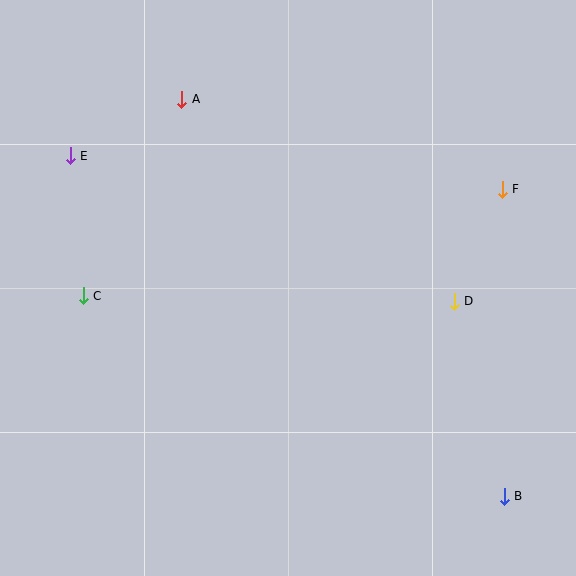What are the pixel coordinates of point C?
Point C is at (83, 296).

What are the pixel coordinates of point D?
Point D is at (454, 301).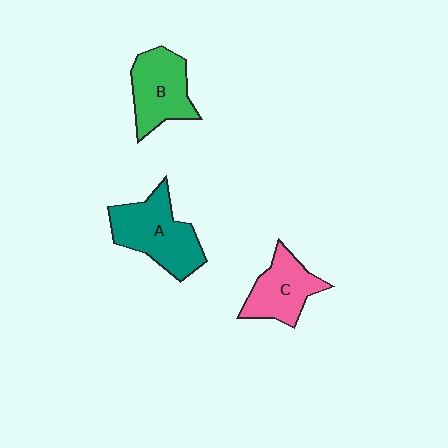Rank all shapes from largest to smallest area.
From largest to smallest: A (teal), B (green), C (pink).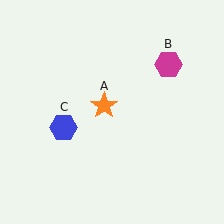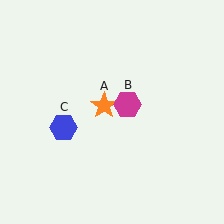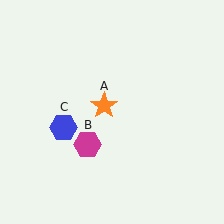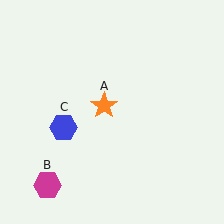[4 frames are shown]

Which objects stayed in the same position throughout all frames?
Orange star (object A) and blue hexagon (object C) remained stationary.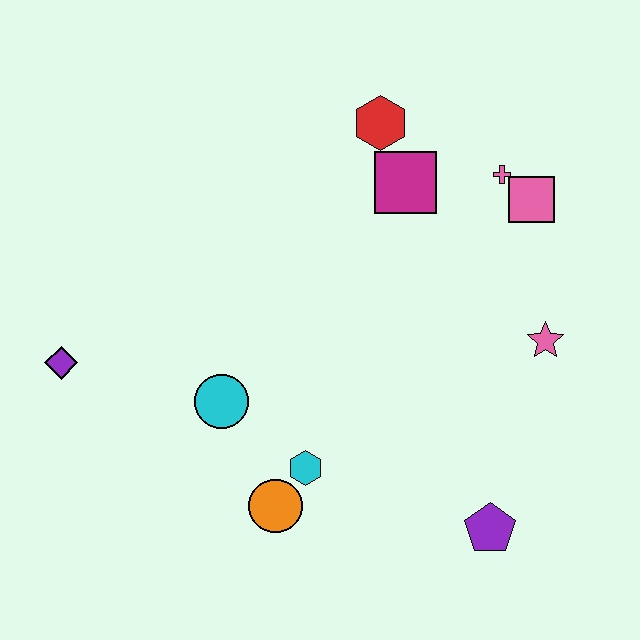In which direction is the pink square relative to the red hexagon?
The pink square is to the right of the red hexagon.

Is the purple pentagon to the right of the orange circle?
Yes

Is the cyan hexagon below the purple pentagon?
No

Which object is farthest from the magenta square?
The purple diamond is farthest from the magenta square.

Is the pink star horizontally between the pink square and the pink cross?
No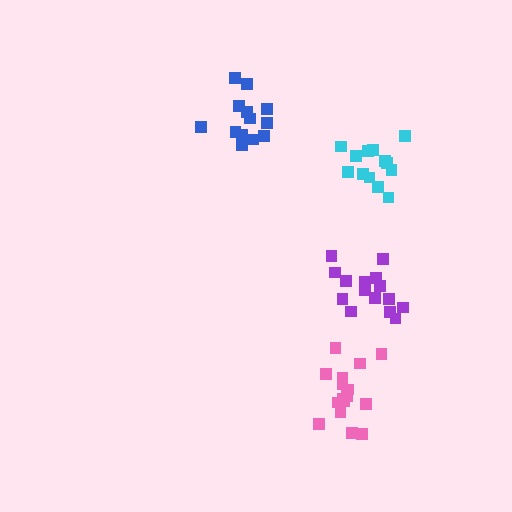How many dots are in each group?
Group 1: 13 dots, Group 2: 13 dots, Group 3: 15 dots, Group 4: 16 dots (57 total).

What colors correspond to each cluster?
The clusters are colored: blue, cyan, purple, pink.